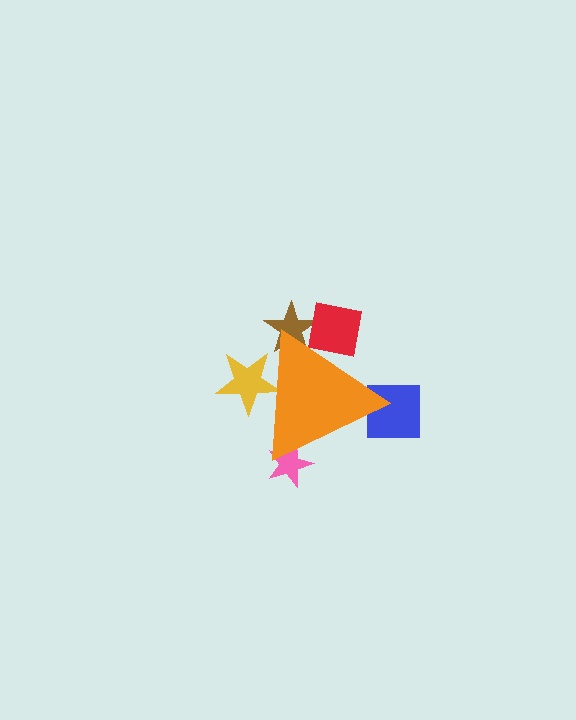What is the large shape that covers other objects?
An orange triangle.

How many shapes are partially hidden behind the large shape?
5 shapes are partially hidden.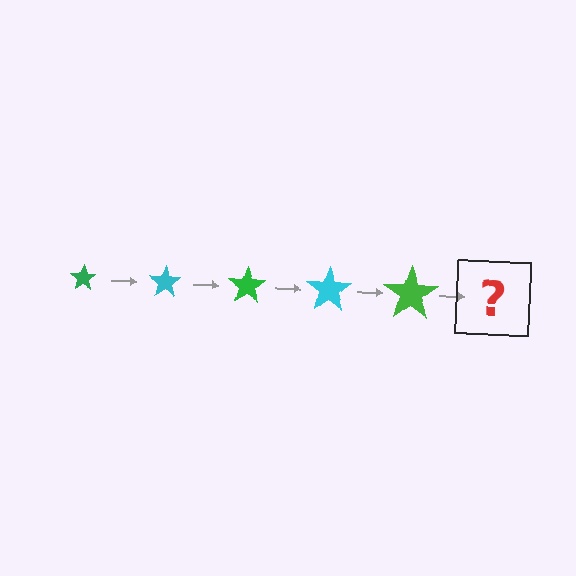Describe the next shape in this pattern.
It should be a cyan star, larger than the previous one.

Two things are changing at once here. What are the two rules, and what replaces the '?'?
The two rules are that the star grows larger each step and the color cycles through green and cyan. The '?' should be a cyan star, larger than the previous one.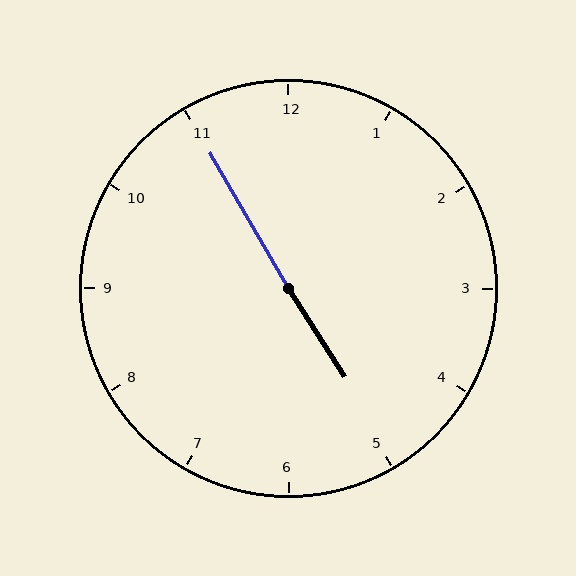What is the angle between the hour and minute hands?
Approximately 178 degrees.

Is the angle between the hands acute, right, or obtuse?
It is obtuse.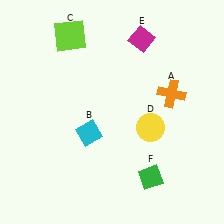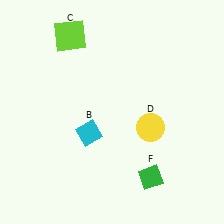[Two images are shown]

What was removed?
The orange cross (A), the magenta diamond (E) were removed in Image 2.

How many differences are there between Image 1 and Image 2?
There are 2 differences between the two images.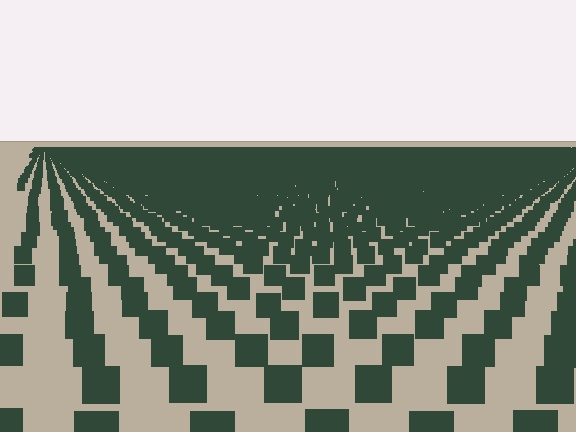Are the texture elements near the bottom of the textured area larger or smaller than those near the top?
Larger. Near the bottom, elements are closer to the viewer and appear at a bigger on-screen size.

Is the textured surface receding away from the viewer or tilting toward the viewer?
The surface is receding away from the viewer. Texture elements get smaller and denser toward the top.